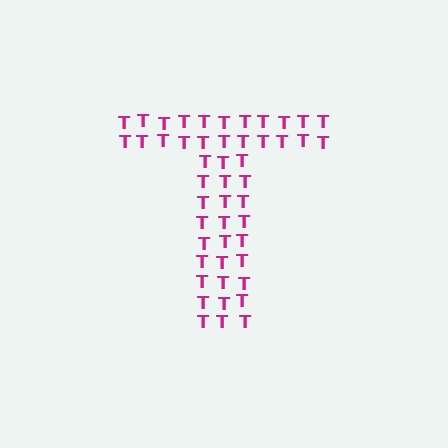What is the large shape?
The large shape is the letter T.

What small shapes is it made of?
It is made of small letter T's.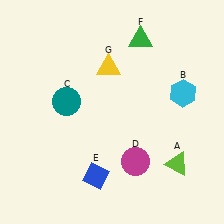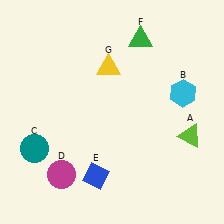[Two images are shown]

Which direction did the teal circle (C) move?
The teal circle (C) moved down.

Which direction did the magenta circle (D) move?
The magenta circle (D) moved left.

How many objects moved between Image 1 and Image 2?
3 objects moved between the two images.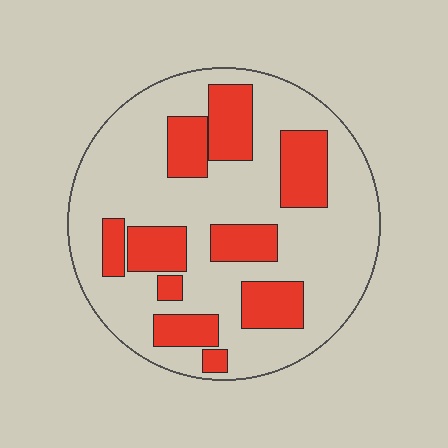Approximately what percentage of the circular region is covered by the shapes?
Approximately 30%.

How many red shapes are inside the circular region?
10.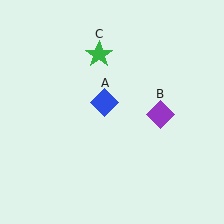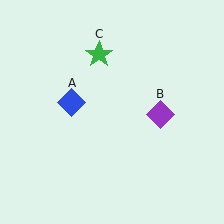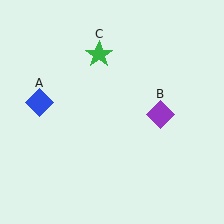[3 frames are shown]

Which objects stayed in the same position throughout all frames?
Purple diamond (object B) and green star (object C) remained stationary.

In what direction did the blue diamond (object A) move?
The blue diamond (object A) moved left.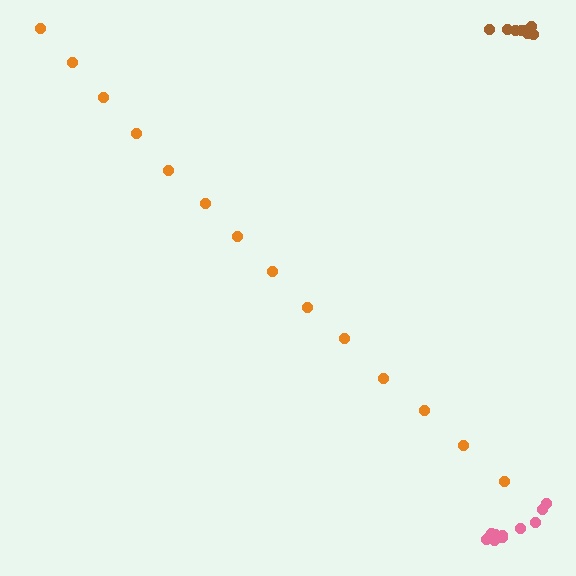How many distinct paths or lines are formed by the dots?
There are 3 distinct paths.